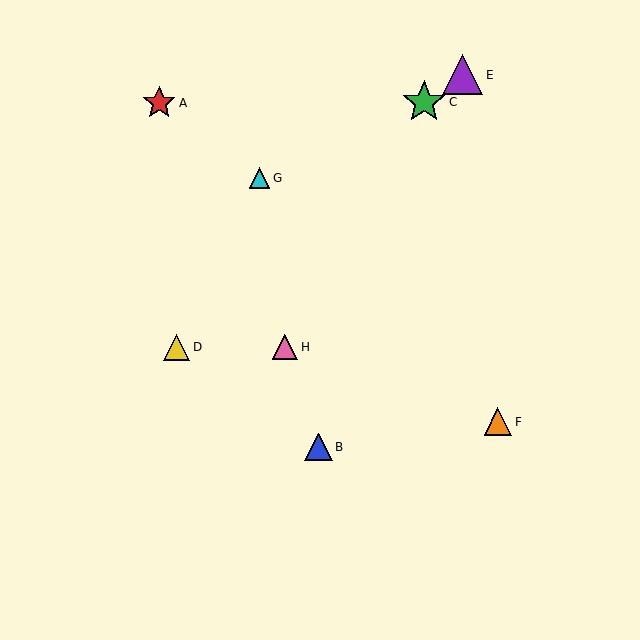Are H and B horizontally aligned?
No, H is at y≈347 and B is at y≈447.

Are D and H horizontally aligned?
Yes, both are at y≈347.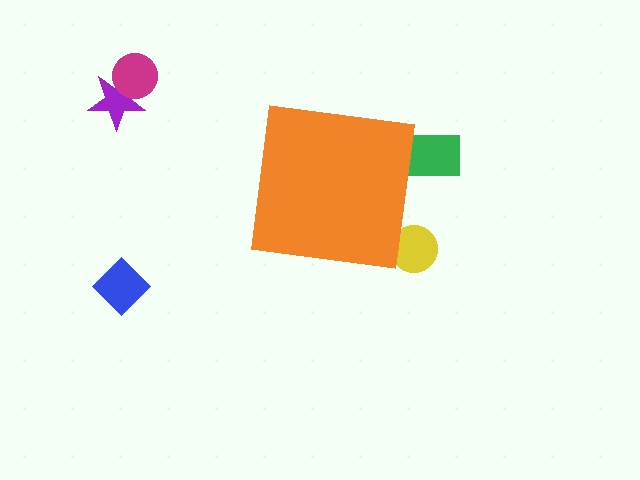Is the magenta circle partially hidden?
No, the magenta circle is fully visible.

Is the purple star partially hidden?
No, the purple star is fully visible.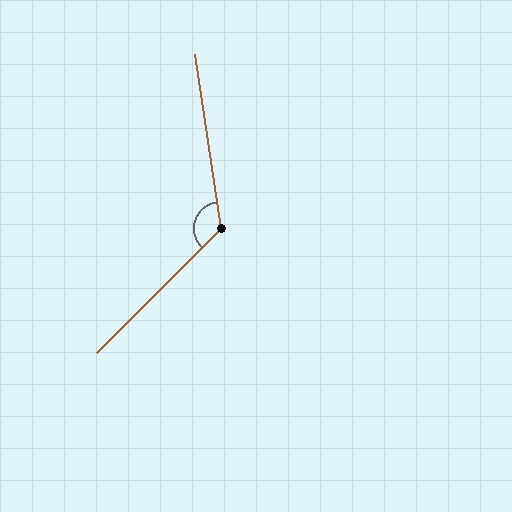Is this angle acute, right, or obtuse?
It is obtuse.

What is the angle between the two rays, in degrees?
Approximately 127 degrees.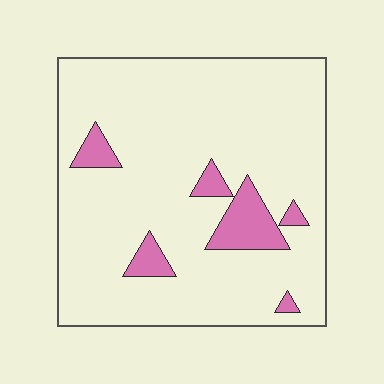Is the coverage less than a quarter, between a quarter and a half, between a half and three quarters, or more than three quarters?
Less than a quarter.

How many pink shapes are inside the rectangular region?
6.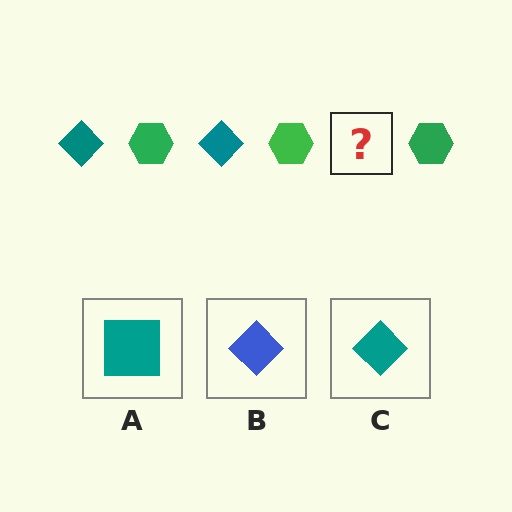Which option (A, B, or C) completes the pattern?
C.